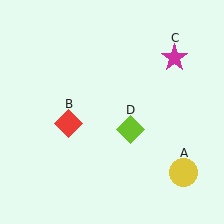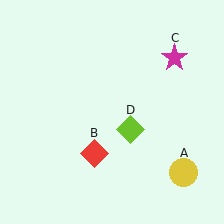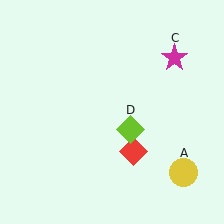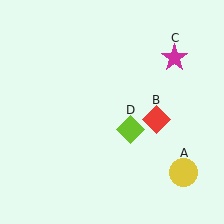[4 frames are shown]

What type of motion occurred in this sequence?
The red diamond (object B) rotated counterclockwise around the center of the scene.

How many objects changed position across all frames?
1 object changed position: red diamond (object B).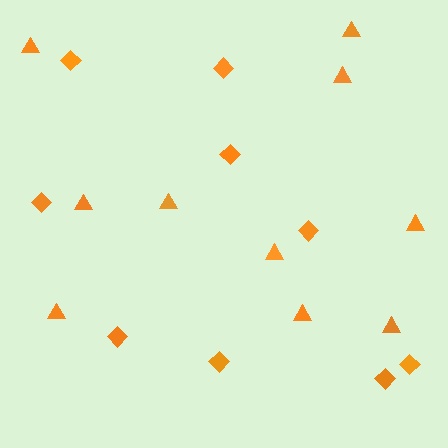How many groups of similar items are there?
There are 2 groups: one group of diamonds (9) and one group of triangles (10).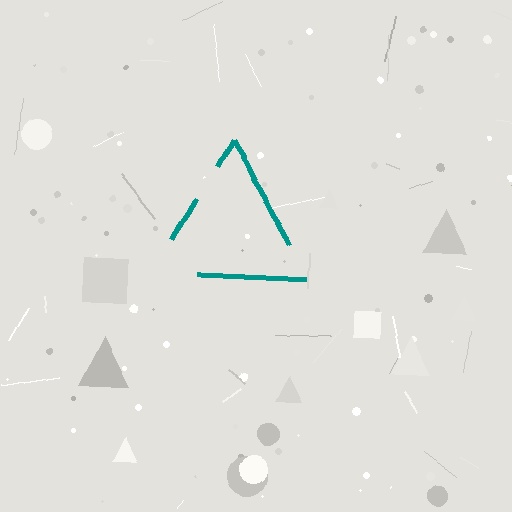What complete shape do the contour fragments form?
The contour fragments form a triangle.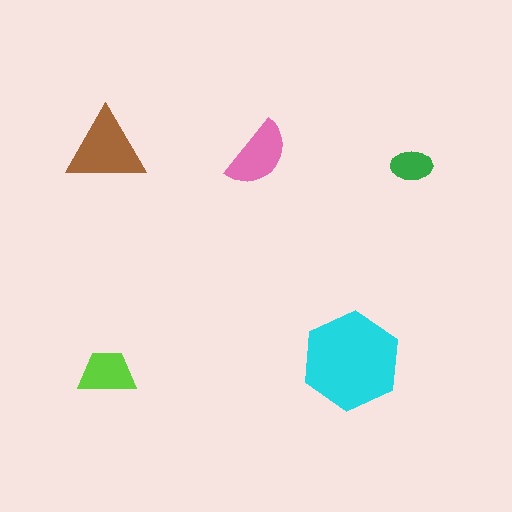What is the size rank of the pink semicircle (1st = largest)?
3rd.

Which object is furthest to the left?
The brown triangle is leftmost.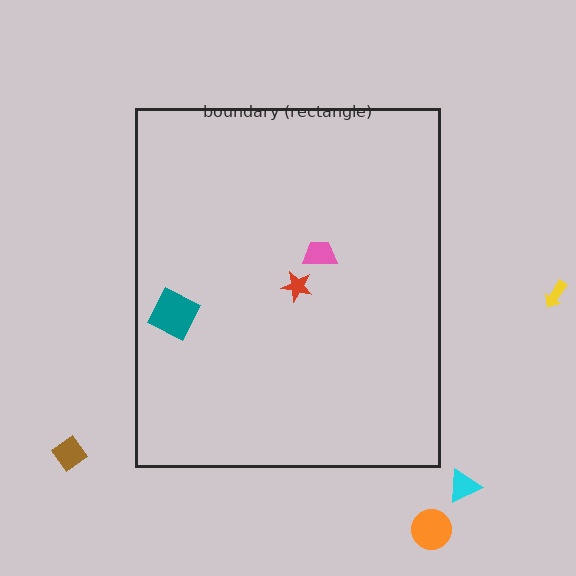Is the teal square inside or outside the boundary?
Inside.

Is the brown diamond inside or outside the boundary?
Outside.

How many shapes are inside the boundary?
3 inside, 4 outside.